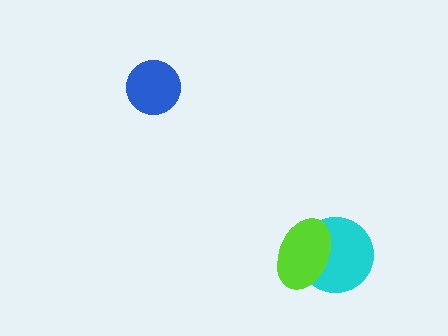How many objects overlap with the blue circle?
0 objects overlap with the blue circle.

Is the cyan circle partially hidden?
Yes, it is partially covered by another shape.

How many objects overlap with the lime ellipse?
1 object overlaps with the lime ellipse.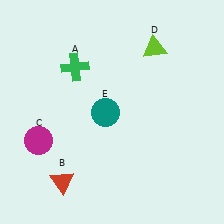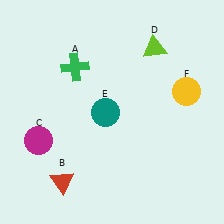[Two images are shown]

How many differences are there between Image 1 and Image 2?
There is 1 difference between the two images.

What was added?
A yellow circle (F) was added in Image 2.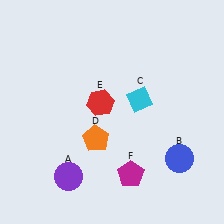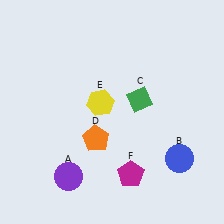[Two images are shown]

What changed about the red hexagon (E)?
In Image 1, E is red. In Image 2, it changed to yellow.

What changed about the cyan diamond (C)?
In Image 1, C is cyan. In Image 2, it changed to green.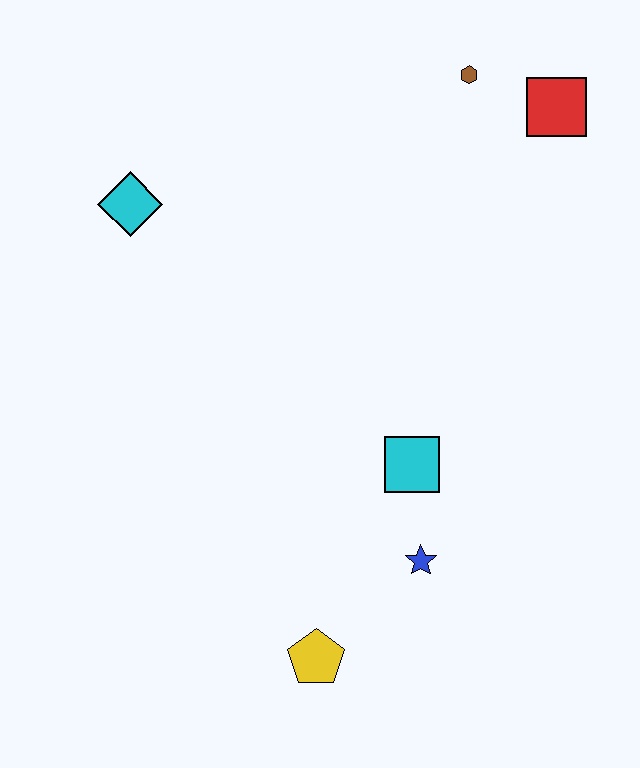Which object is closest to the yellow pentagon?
The blue star is closest to the yellow pentagon.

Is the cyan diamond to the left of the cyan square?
Yes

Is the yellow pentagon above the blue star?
No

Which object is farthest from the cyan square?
The brown hexagon is farthest from the cyan square.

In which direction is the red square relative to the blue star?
The red square is above the blue star.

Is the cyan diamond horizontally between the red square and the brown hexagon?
No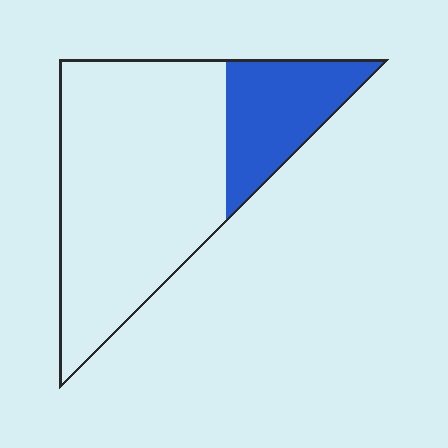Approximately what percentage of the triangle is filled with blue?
Approximately 25%.